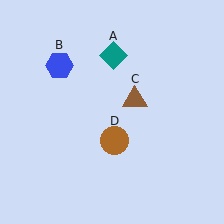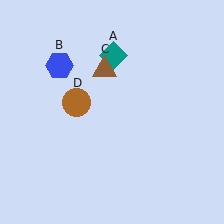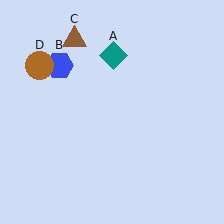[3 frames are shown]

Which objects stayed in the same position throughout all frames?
Teal diamond (object A) and blue hexagon (object B) remained stationary.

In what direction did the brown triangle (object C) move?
The brown triangle (object C) moved up and to the left.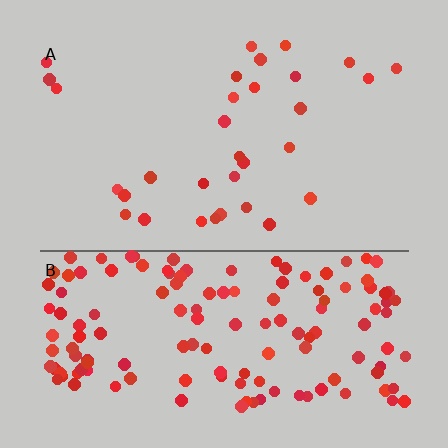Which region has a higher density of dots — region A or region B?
B (the bottom).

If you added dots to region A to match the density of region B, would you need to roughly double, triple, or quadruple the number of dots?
Approximately quadruple.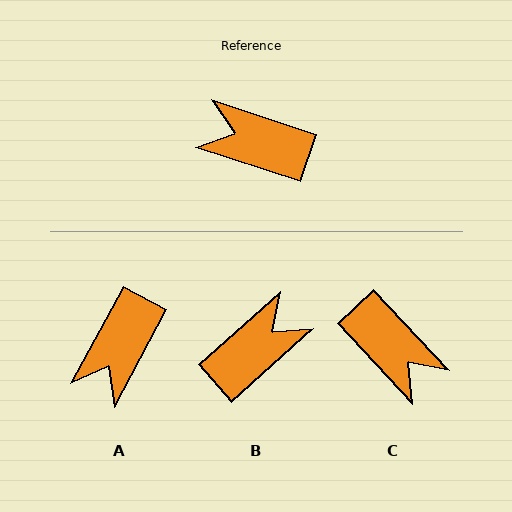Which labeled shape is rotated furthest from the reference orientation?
C, about 151 degrees away.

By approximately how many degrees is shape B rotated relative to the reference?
Approximately 120 degrees clockwise.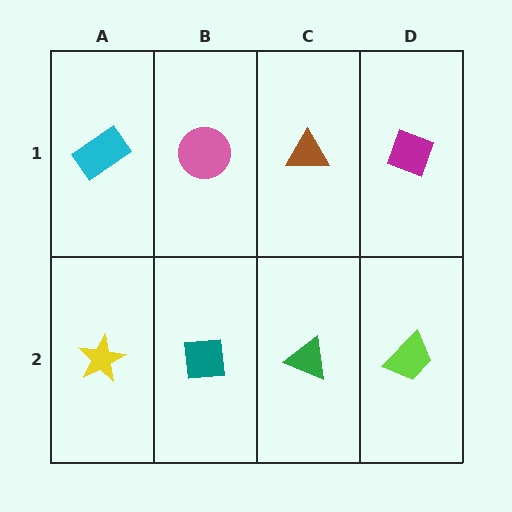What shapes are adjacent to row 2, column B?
A pink circle (row 1, column B), a yellow star (row 2, column A), a green triangle (row 2, column C).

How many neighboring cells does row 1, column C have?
3.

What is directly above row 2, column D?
A magenta diamond.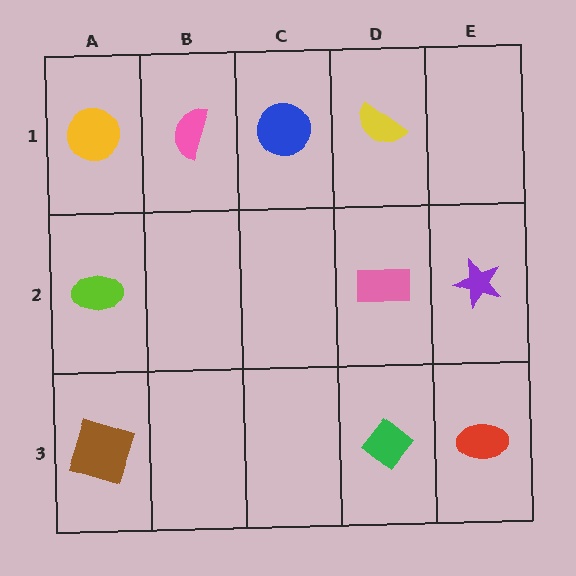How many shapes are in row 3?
3 shapes.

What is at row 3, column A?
A brown square.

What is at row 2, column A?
A lime ellipse.